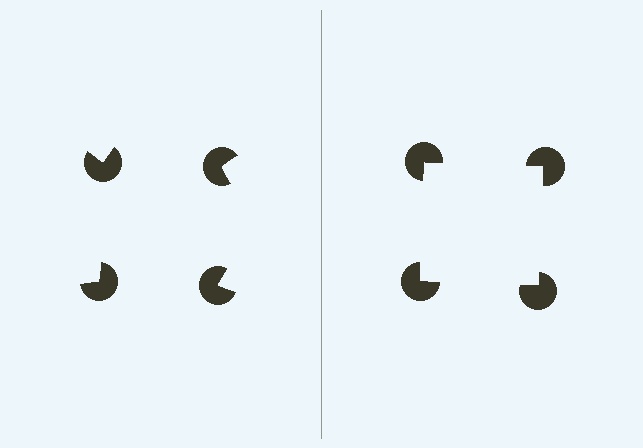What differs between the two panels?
The pac-man discs are positioned identically on both sides; only the wedge orientations differ. On the right they align to a square; on the left they are misaligned.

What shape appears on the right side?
An illusory square.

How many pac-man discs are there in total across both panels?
8 — 4 on each side.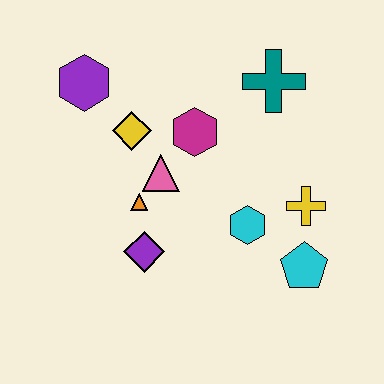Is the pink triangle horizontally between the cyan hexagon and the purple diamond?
Yes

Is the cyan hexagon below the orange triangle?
Yes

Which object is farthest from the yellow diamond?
The cyan pentagon is farthest from the yellow diamond.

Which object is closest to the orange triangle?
The pink triangle is closest to the orange triangle.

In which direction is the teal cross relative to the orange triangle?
The teal cross is to the right of the orange triangle.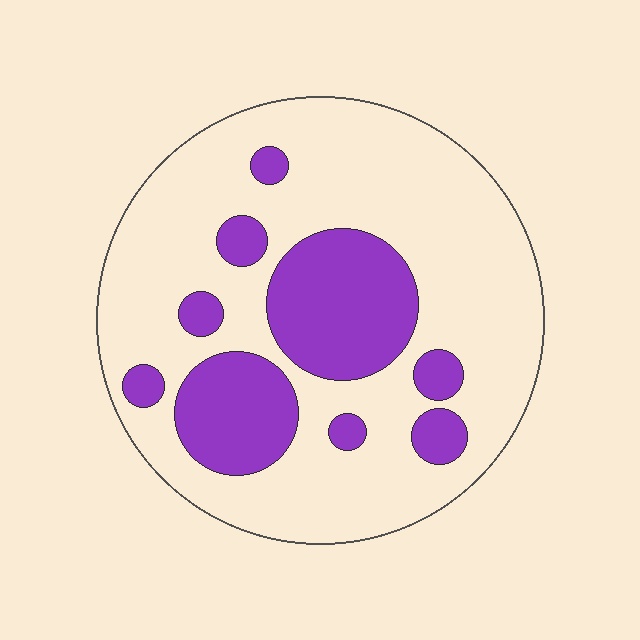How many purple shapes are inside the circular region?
9.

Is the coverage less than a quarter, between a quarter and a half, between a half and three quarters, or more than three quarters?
Between a quarter and a half.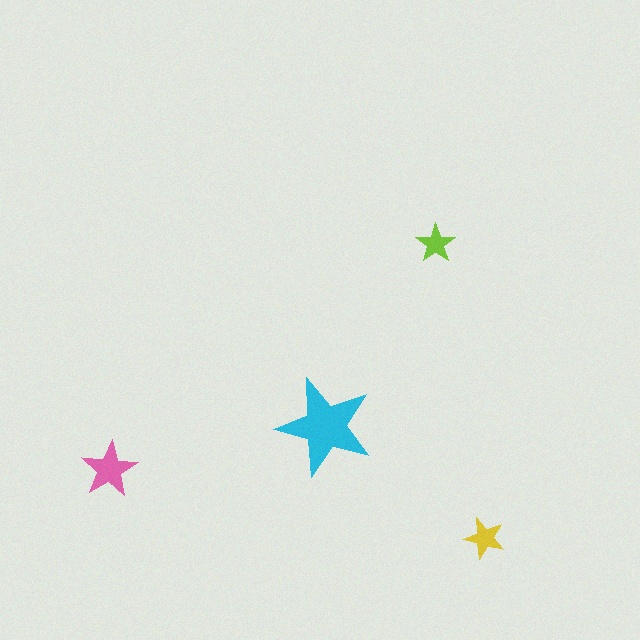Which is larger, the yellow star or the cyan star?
The cyan one.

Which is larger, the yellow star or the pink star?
The pink one.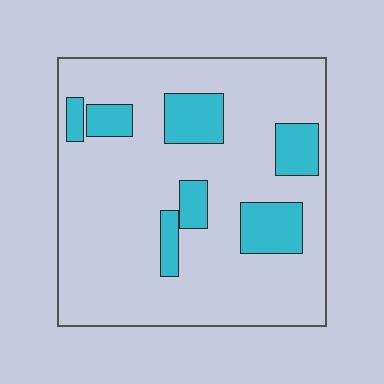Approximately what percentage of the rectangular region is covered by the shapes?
Approximately 20%.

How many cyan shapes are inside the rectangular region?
7.